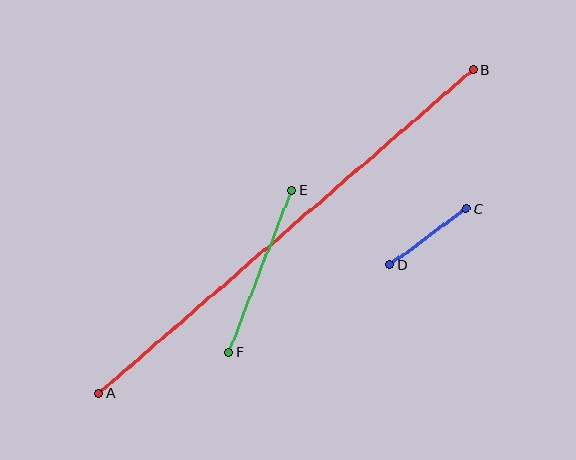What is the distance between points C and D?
The distance is approximately 94 pixels.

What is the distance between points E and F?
The distance is approximately 173 pixels.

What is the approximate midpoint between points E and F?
The midpoint is at approximately (260, 271) pixels.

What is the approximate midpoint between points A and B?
The midpoint is at approximately (286, 231) pixels.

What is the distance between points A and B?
The distance is approximately 494 pixels.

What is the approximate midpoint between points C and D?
The midpoint is at approximately (428, 237) pixels.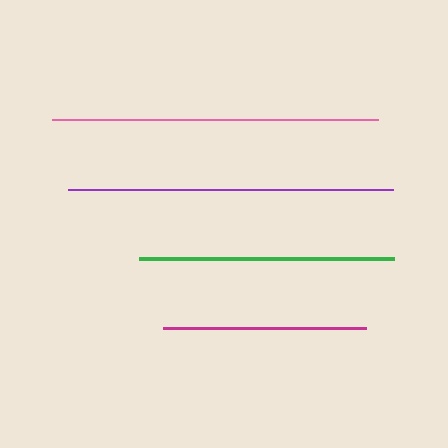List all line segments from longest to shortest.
From longest to shortest: purple, pink, green, magenta.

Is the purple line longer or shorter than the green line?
The purple line is longer than the green line.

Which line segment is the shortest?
The magenta line is the shortest at approximately 203 pixels.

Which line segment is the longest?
The purple line is the longest at approximately 325 pixels.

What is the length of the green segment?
The green segment is approximately 255 pixels long.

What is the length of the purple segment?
The purple segment is approximately 325 pixels long.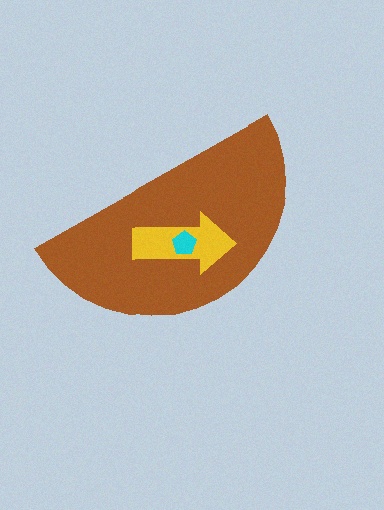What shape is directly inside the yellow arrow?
The cyan pentagon.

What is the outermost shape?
The brown semicircle.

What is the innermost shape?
The cyan pentagon.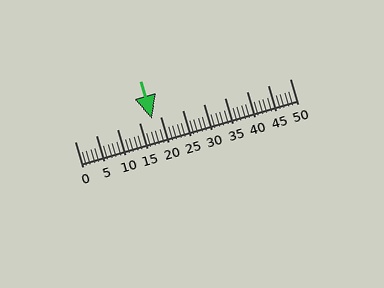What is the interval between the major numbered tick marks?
The major tick marks are spaced 5 units apart.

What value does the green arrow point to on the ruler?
The green arrow points to approximately 18.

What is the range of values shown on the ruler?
The ruler shows values from 0 to 50.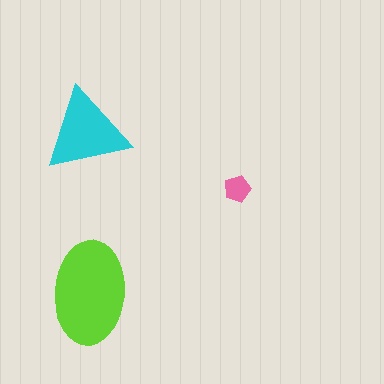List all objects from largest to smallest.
The lime ellipse, the cyan triangle, the pink pentagon.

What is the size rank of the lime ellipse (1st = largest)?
1st.